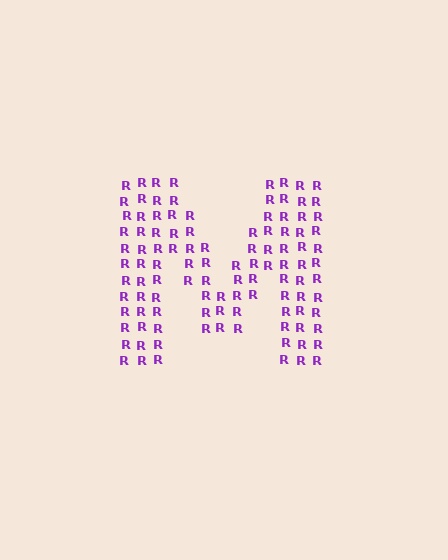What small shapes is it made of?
It is made of small letter R's.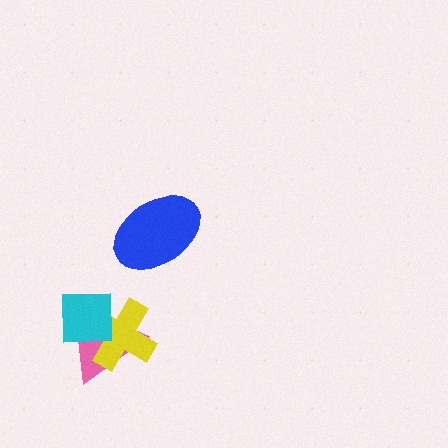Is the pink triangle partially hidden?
Yes, it is partially covered by another shape.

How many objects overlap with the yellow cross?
2 objects overlap with the yellow cross.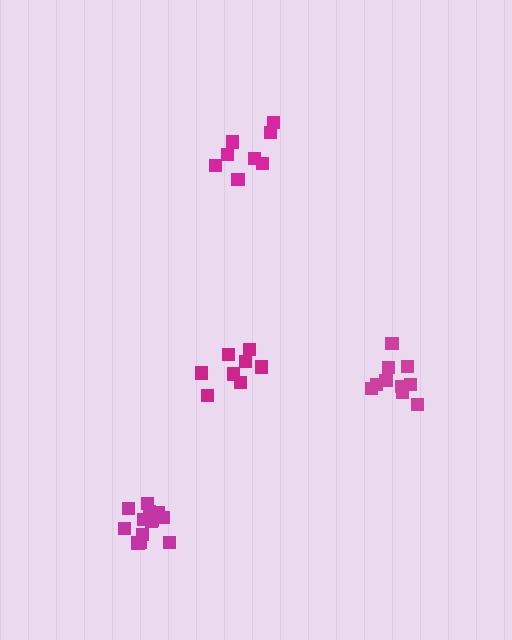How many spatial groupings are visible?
There are 4 spatial groupings.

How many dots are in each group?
Group 1: 10 dots, Group 2: 8 dots, Group 3: 13 dots, Group 4: 8 dots (39 total).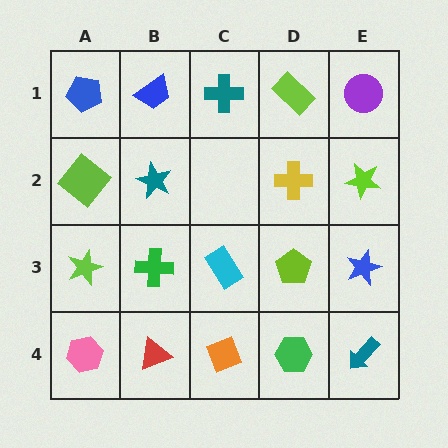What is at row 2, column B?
A teal star.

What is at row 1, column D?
A lime rectangle.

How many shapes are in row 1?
5 shapes.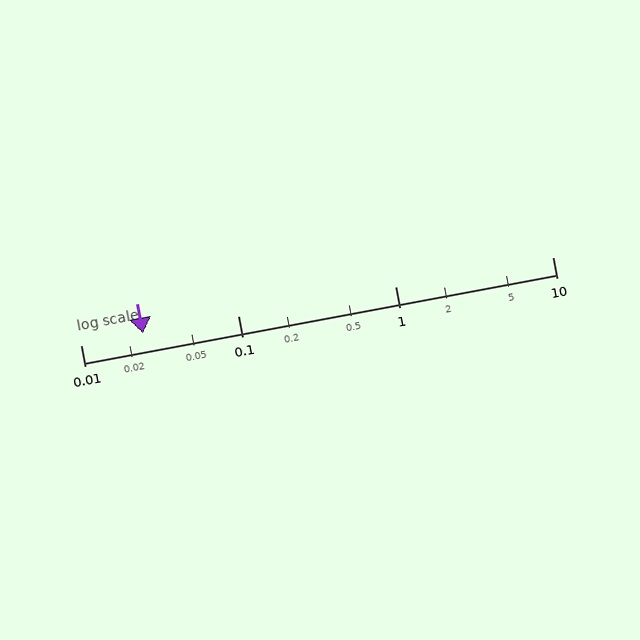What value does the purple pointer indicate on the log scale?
The pointer indicates approximately 0.025.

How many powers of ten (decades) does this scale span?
The scale spans 3 decades, from 0.01 to 10.